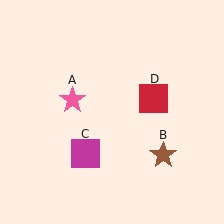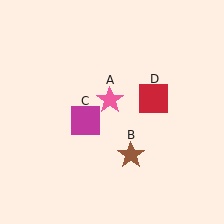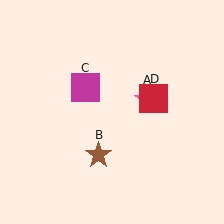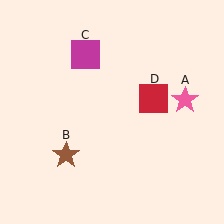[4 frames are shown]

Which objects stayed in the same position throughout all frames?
Red square (object D) remained stationary.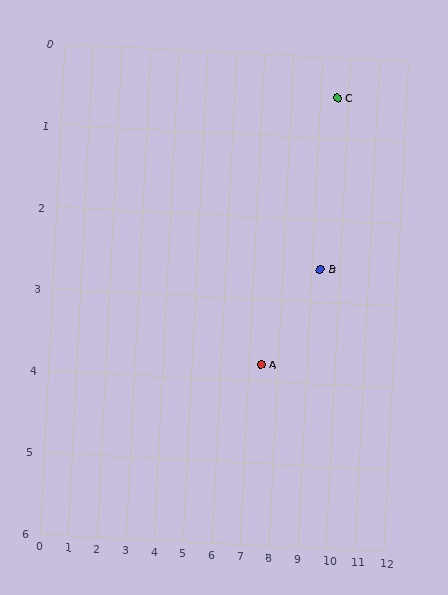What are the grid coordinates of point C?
Point C is at approximately (9.6, 0.5).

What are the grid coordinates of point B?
Point B is at approximately (9.3, 2.6).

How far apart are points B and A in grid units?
Points B and A are about 2.2 grid units apart.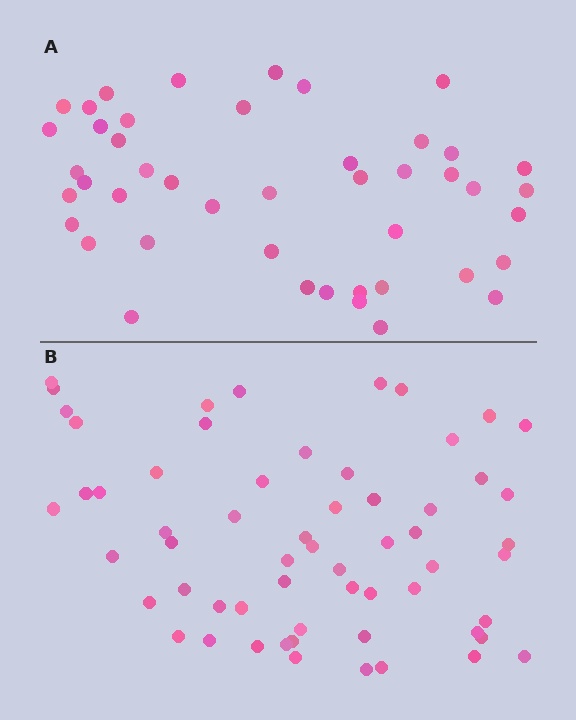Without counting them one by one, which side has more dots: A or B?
Region B (the bottom region) has more dots.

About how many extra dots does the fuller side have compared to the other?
Region B has approximately 15 more dots than region A.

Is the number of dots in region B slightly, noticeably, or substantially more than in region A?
Region B has noticeably more, but not dramatically so. The ratio is roughly 1.3 to 1.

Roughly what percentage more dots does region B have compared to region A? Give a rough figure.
About 35% more.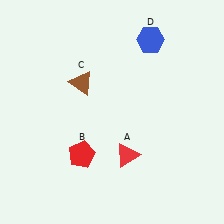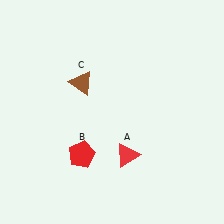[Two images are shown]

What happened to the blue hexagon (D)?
The blue hexagon (D) was removed in Image 2. It was in the top-right area of Image 1.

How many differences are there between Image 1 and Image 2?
There is 1 difference between the two images.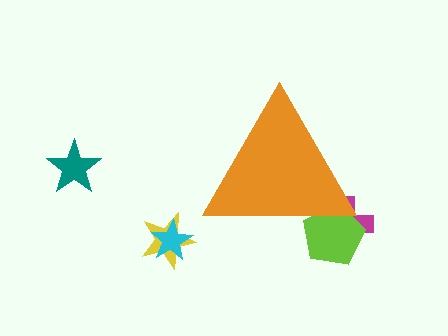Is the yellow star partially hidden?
No, the yellow star is fully visible.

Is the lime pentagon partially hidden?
Yes, the lime pentagon is partially hidden behind the orange triangle.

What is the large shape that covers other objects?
An orange triangle.